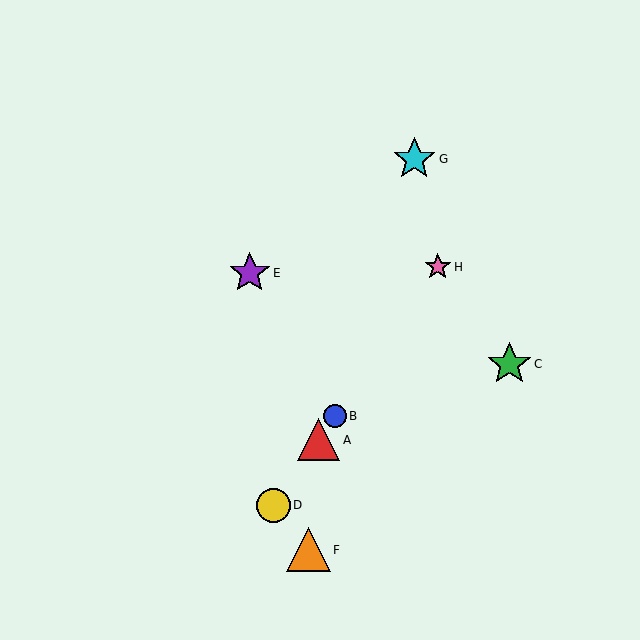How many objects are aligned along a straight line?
4 objects (A, B, D, H) are aligned along a straight line.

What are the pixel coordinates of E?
Object E is at (250, 273).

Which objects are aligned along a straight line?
Objects A, B, D, H are aligned along a straight line.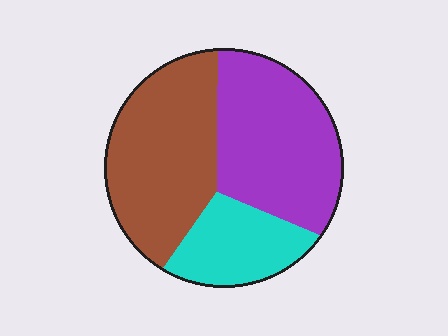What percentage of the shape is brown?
Brown covers about 40% of the shape.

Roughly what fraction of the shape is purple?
Purple covers around 40% of the shape.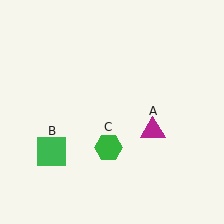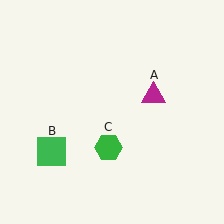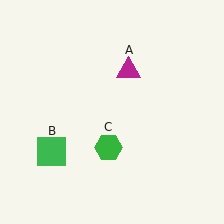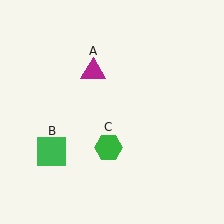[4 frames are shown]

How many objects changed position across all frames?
1 object changed position: magenta triangle (object A).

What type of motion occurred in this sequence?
The magenta triangle (object A) rotated counterclockwise around the center of the scene.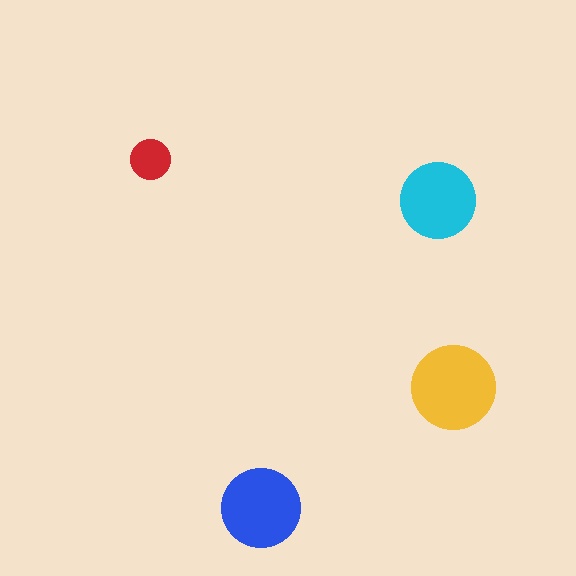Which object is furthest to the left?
The red circle is leftmost.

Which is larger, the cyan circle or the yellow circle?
The yellow one.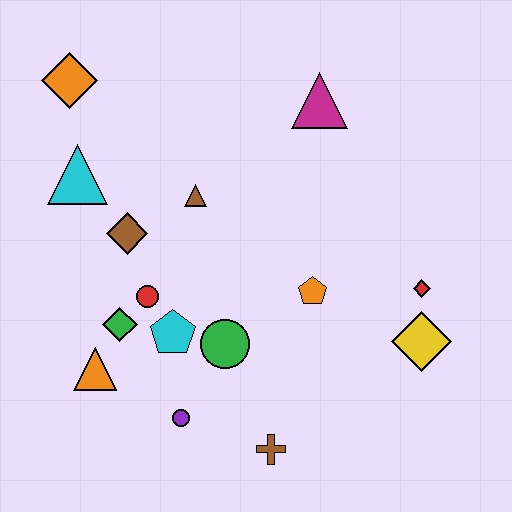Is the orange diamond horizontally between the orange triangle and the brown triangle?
No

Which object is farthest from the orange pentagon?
The orange diamond is farthest from the orange pentagon.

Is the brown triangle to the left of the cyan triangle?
No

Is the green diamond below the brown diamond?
Yes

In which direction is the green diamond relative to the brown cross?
The green diamond is to the left of the brown cross.